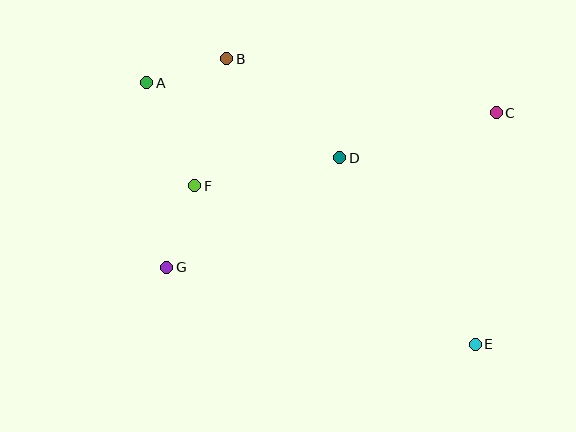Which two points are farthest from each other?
Points A and E are farthest from each other.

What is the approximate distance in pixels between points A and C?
The distance between A and C is approximately 350 pixels.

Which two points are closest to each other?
Points A and B are closest to each other.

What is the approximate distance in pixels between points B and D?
The distance between B and D is approximately 150 pixels.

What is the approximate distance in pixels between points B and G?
The distance between B and G is approximately 217 pixels.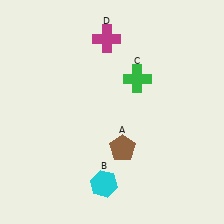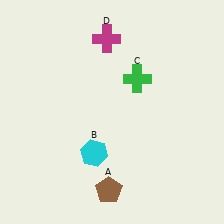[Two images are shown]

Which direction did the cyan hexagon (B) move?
The cyan hexagon (B) moved up.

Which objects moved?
The objects that moved are: the brown pentagon (A), the cyan hexagon (B).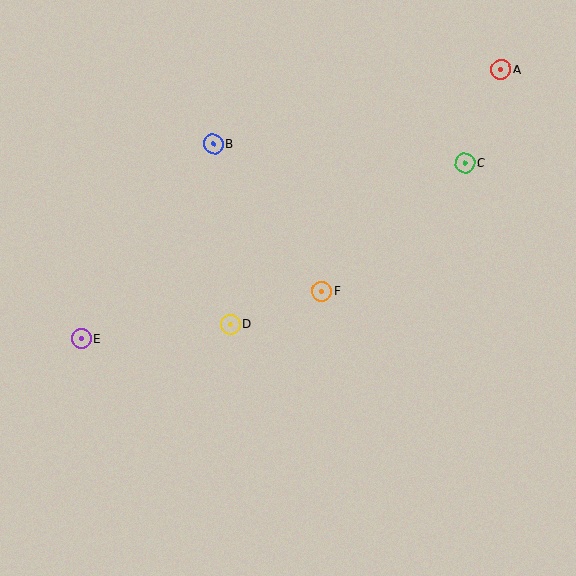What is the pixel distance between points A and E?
The distance between A and E is 499 pixels.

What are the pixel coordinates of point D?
Point D is at (230, 324).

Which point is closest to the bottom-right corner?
Point F is closest to the bottom-right corner.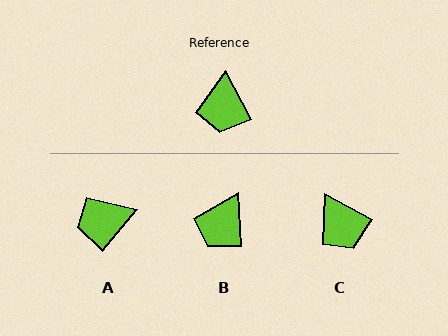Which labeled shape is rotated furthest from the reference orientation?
A, about 67 degrees away.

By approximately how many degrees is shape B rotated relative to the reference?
Approximately 24 degrees clockwise.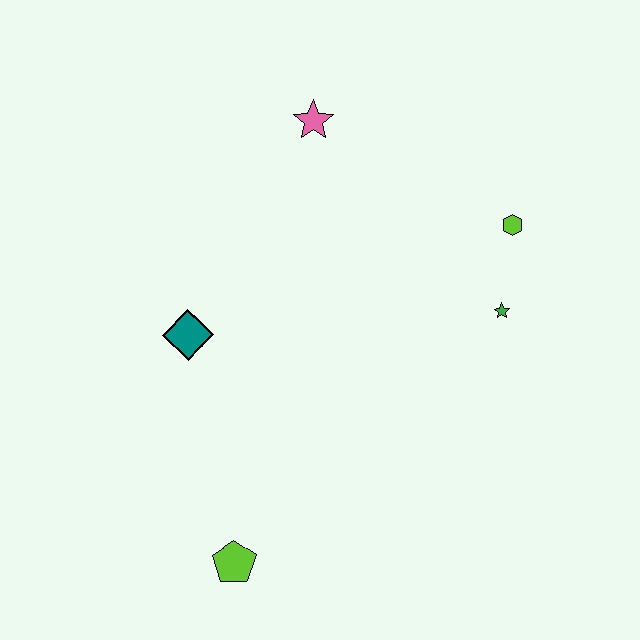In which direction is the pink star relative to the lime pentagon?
The pink star is above the lime pentagon.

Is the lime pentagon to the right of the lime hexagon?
No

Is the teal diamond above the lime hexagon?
No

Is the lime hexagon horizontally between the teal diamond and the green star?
No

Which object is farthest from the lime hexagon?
The lime pentagon is farthest from the lime hexagon.